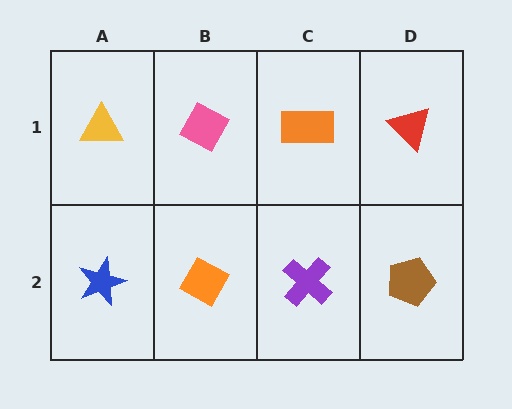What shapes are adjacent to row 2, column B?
A pink diamond (row 1, column B), a blue star (row 2, column A), a purple cross (row 2, column C).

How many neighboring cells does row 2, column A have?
2.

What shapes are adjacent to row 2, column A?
A yellow triangle (row 1, column A), an orange diamond (row 2, column B).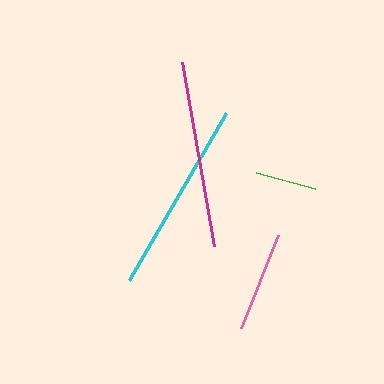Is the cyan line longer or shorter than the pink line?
The cyan line is longer than the pink line.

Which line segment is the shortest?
The green line is the shortest at approximately 61 pixels.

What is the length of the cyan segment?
The cyan segment is approximately 193 pixels long.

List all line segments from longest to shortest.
From longest to shortest: cyan, magenta, pink, green.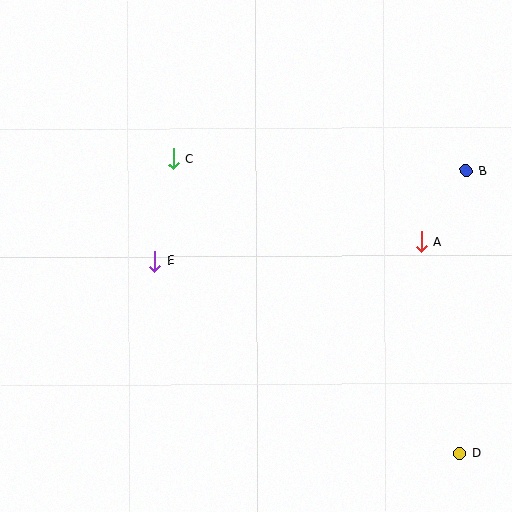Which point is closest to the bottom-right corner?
Point D is closest to the bottom-right corner.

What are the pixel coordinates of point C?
Point C is at (174, 159).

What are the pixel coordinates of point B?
Point B is at (466, 171).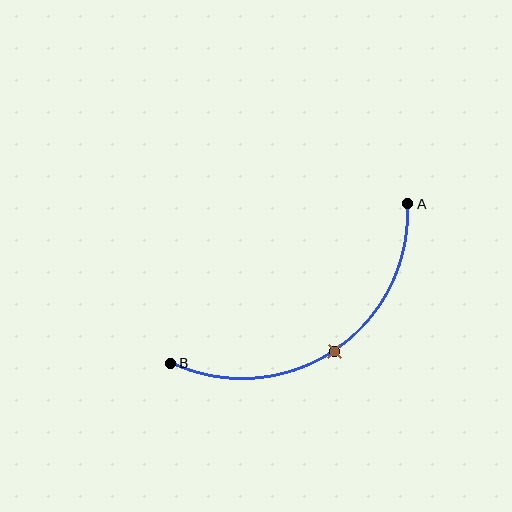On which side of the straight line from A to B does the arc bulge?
The arc bulges below and to the right of the straight line connecting A and B.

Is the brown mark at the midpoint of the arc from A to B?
Yes. The brown mark lies on the arc at equal arc-length from both A and B — it is the arc midpoint.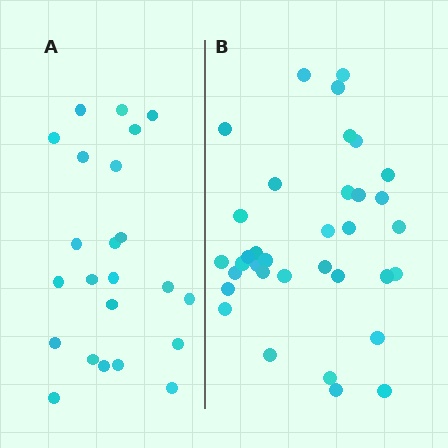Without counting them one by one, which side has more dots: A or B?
Region B (the right region) has more dots.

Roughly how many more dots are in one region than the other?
Region B has roughly 12 or so more dots than region A.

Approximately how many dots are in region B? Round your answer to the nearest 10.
About 40 dots. (The exact count is 35, which rounds to 40.)